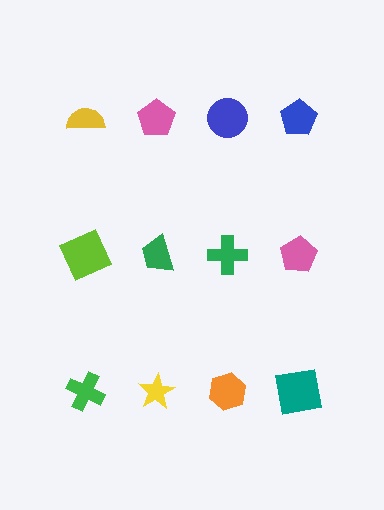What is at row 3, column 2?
A yellow star.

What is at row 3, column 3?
An orange hexagon.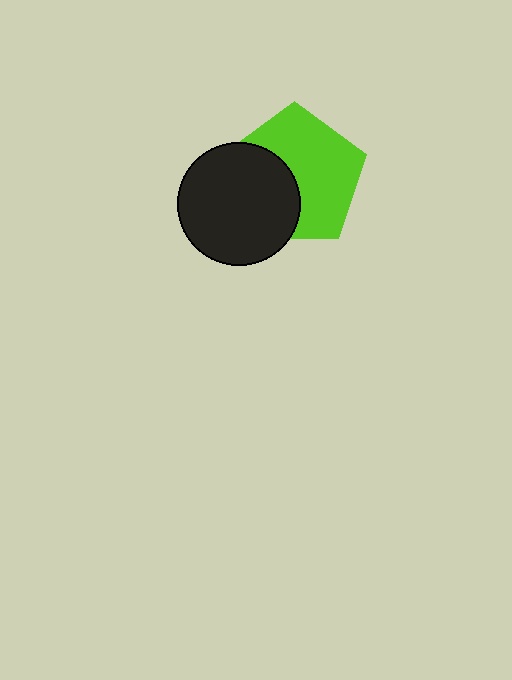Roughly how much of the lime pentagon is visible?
About half of it is visible (roughly 60%).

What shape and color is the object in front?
The object in front is a black circle.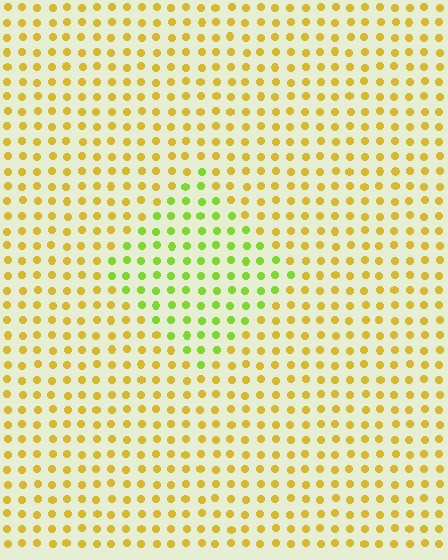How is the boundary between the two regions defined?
The boundary is defined purely by a slight shift in hue (about 43 degrees). Spacing, size, and orientation are identical on both sides.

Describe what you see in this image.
The image is filled with small yellow elements in a uniform arrangement. A diamond-shaped region is visible where the elements are tinted to a slightly different hue, forming a subtle color boundary.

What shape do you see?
I see a diamond.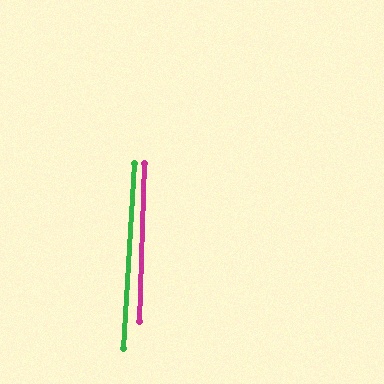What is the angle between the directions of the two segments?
Approximately 2 degrees.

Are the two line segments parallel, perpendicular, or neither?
Parallel — their directions differ by only 1.7°.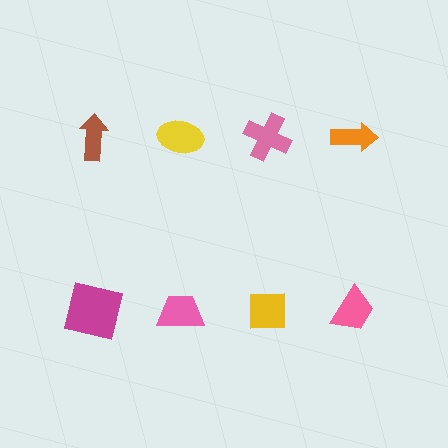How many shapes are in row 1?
4 shapes.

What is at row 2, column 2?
A pink trapezoid.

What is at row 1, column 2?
A yellow ellipse.